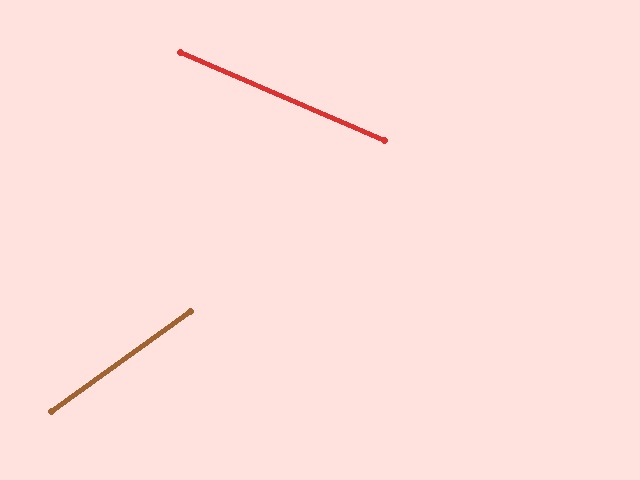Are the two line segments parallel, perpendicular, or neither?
Neither parallel nor perpendicular — they differ by about 59°.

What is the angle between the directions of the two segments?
Approximately 59 degrees.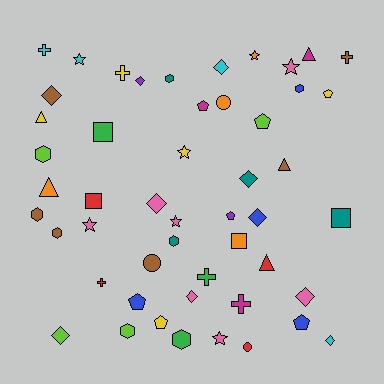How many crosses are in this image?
There are 6 crosses.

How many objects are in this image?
There are 50 objects.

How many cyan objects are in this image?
There are 4 cyan objects.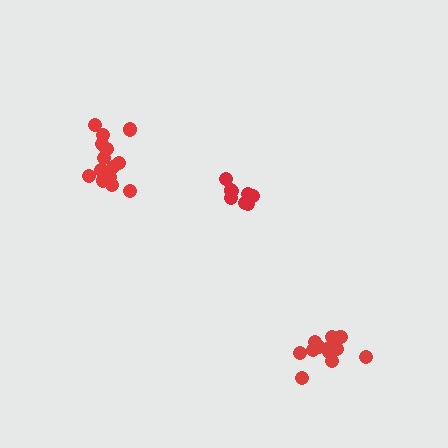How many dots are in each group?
Group 1: 14 dots, Group 2: 14 dots, Group 3: 8 dots (36 total).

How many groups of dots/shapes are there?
There are 3 groups.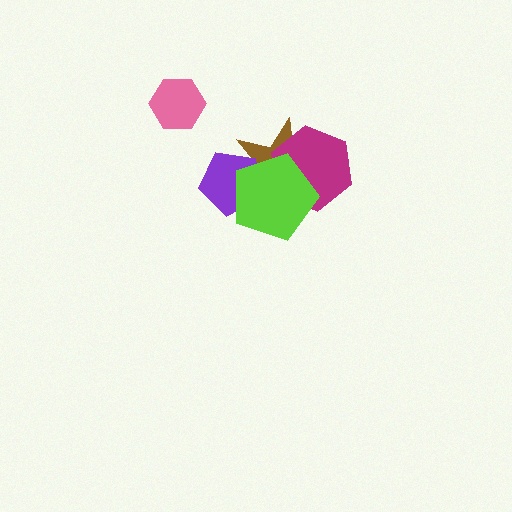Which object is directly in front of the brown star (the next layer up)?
The magenta hexagon is directly in front of the brown star.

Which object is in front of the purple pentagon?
The lime pentagon is in front of the purple pentagon.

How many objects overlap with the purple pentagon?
2 objects overlap with the purple pentagon.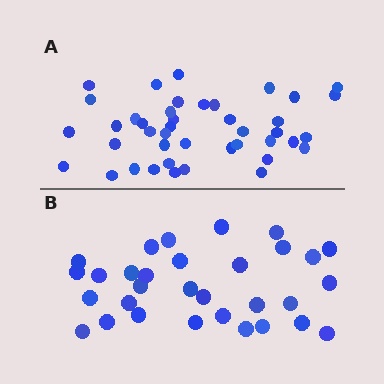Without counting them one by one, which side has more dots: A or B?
Region A (the top region) has more dots.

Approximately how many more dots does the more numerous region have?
Region A has roughly 12 or so more dots than region B.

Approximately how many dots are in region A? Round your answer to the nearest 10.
About 40 dots. (The exact count is 42, which rounds to 40.)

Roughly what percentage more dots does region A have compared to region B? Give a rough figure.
About 35% more.